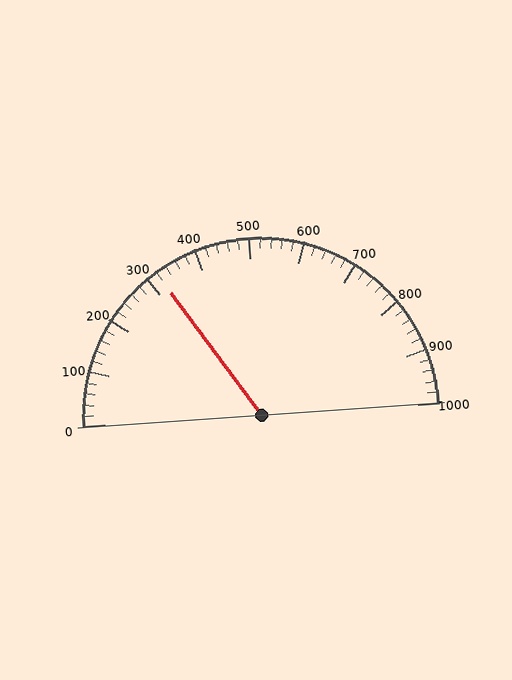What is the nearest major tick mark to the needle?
The nearest major tick mark is 300.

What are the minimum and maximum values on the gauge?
The gauge ranges from 0 to 1000.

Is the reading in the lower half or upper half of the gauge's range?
The reading is in the lower half of the range (0 to 1000).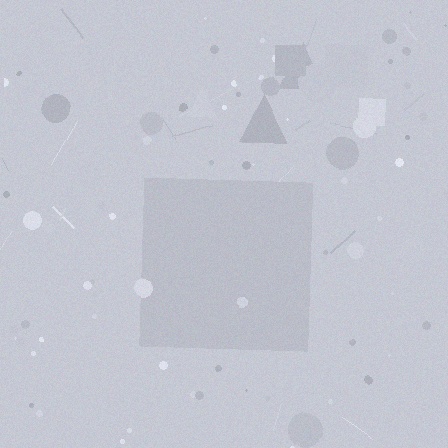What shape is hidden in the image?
A square is hidden in the image.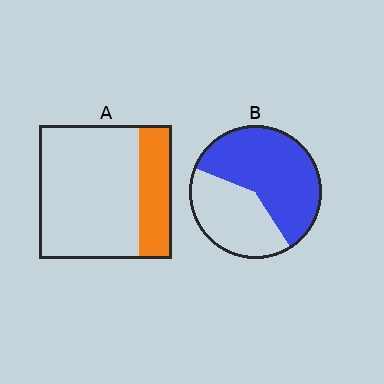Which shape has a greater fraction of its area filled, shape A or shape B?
Shape B.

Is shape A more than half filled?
No.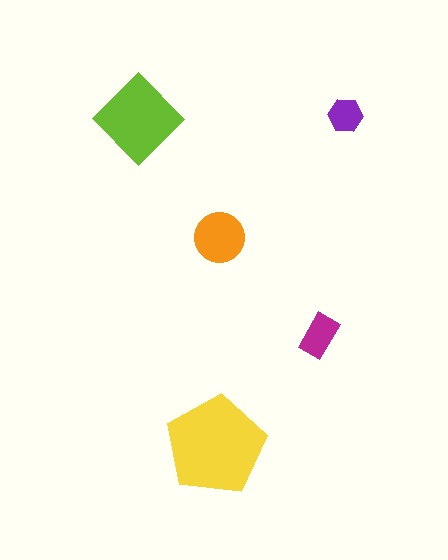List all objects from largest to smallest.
The yellow pentagon, the lime diamond, the orange circle, the magenta rectangle, the purple hexagon.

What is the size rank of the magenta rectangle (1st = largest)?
4th.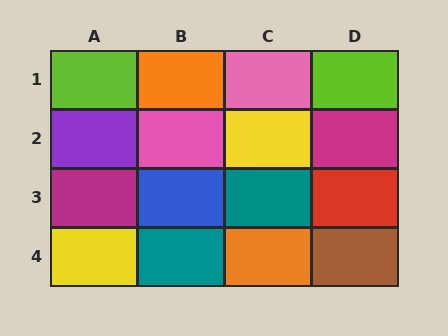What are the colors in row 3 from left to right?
Magenta, blue, teal, red.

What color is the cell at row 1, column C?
Pink.